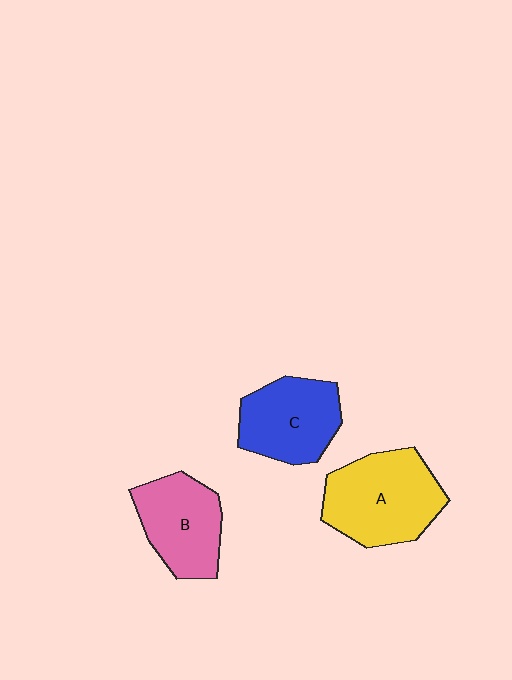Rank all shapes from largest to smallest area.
From largest to smallest: A (yellow), C (blue), B (pink).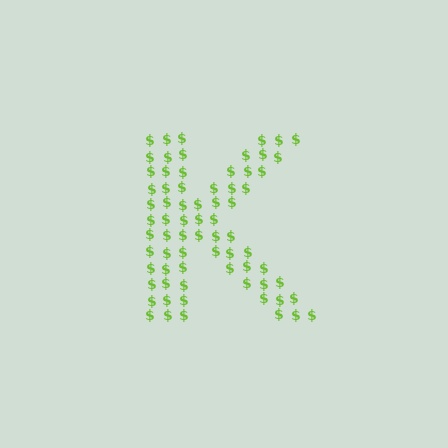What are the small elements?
The small elements are dollar signs.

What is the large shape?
The large shape is the letter K.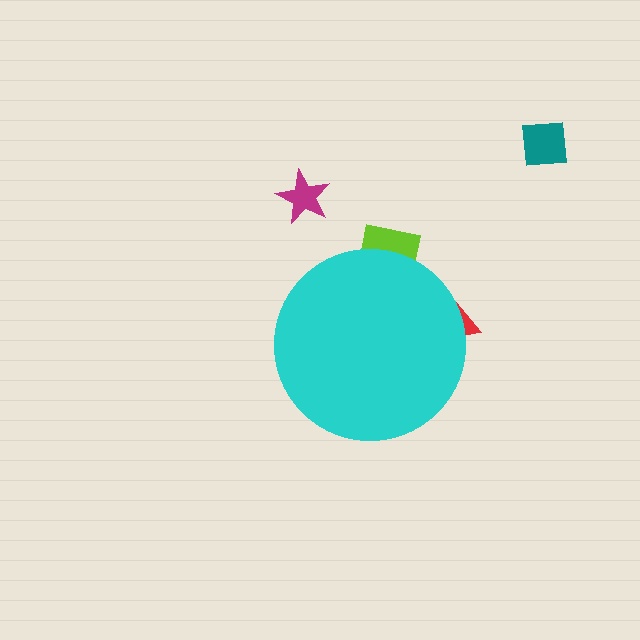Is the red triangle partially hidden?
Yes, the red triangle is partially hidden behind the cyan circle.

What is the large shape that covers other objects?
A cyan circle.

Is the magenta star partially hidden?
No, the magenta star is fully visible.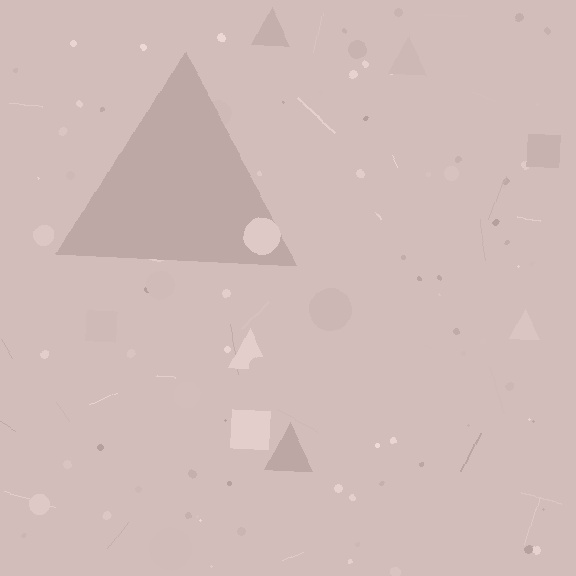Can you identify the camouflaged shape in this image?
The camouflaged shape is a triangle.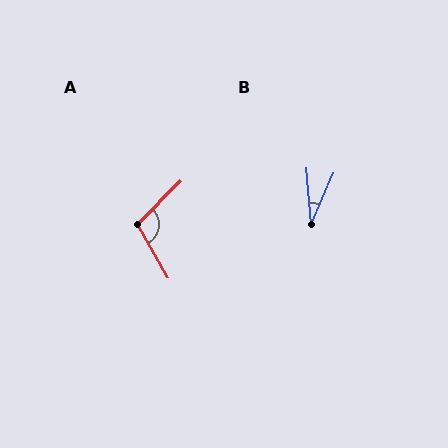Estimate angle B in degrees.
Approximately 28 degrees.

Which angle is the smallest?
B, at approximately 28 degrees.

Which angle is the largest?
A, at approximately 105 degrees.